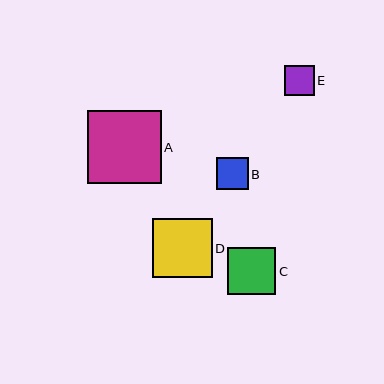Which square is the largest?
Square A is the largest with a size of approximately 74 pixels.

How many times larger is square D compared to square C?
Square D is approximately 1.2 times the size of square C.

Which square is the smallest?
Square E is the smallest with a size of approximately 30 pixels.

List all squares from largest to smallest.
From largest to smallest: A, D, C, B, E.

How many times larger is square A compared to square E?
Square A is approximately 2.5 times the size of square E.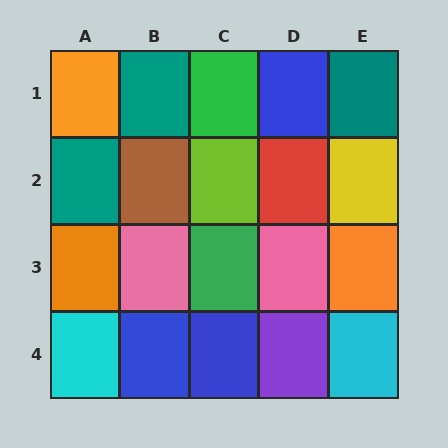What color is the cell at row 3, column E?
Orange.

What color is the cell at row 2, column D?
Red.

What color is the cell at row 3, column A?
Orange.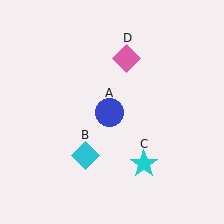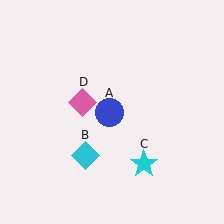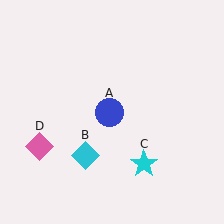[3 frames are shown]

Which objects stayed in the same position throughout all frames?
Blue circle (object A) and cyan diamond (object B) and cyan star (object C) remained stationary.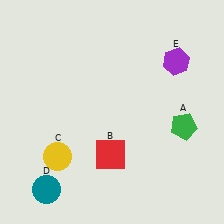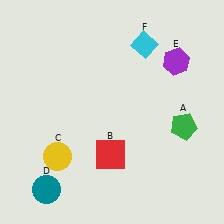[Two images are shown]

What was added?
A cyan diamond (F) was added in Image 2.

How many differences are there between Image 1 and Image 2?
There is 1 difference between the two images.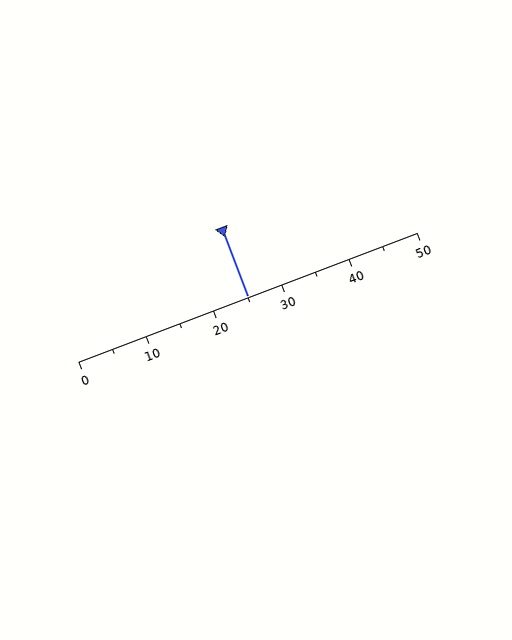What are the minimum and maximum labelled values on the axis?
The axis runs from 0 to 50.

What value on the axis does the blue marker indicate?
The marker indicates approximately 25.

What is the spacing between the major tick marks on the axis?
The major ticks are spaced 10 apart.